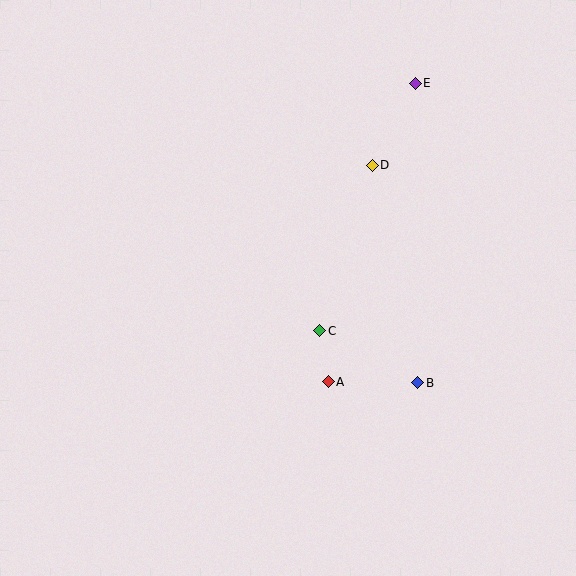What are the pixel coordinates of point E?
Point E is at (415, 83).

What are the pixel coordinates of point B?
Point B is at (418, 383).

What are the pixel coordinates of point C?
Point C is at (320, 331).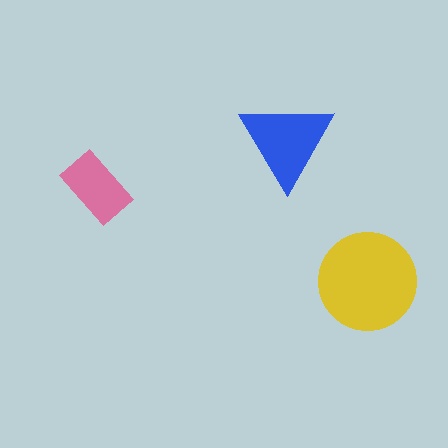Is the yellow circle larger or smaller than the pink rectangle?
Larger.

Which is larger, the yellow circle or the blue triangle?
The yellow circle.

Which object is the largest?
The yellow circle.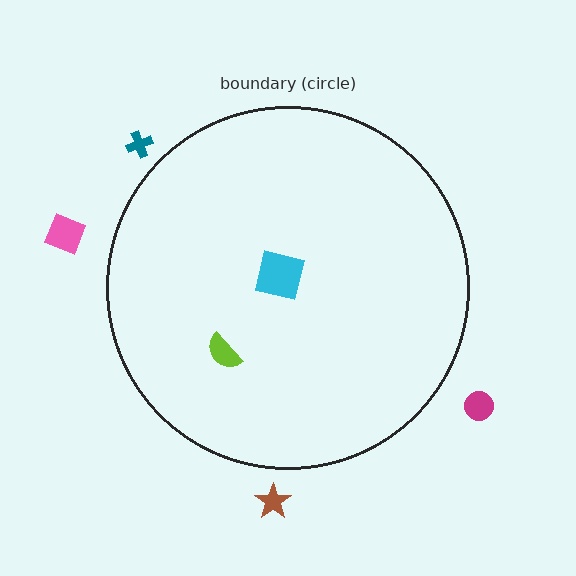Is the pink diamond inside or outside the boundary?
Outside.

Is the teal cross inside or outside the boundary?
Outside.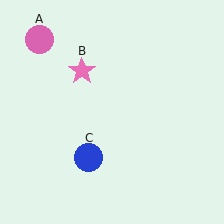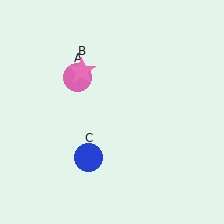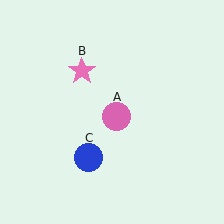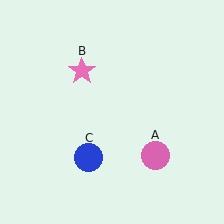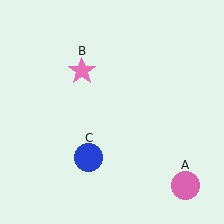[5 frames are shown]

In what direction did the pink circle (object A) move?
The pink circle (object A) moved down and to the right.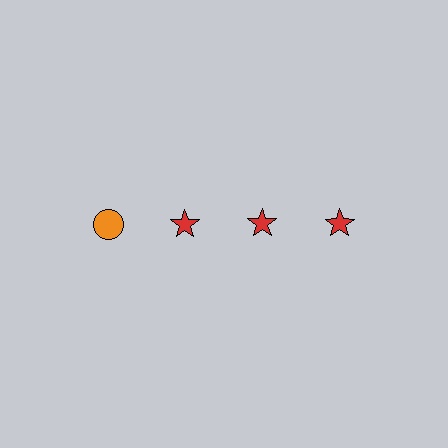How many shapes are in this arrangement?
There are 4 shapes arranged in a grid pattern.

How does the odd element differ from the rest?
It differs in both color (orange instead of red) and shape (circle instead of star).